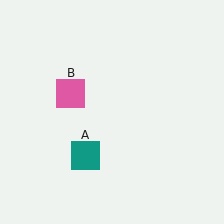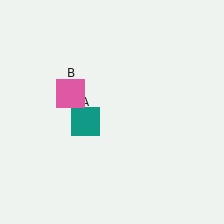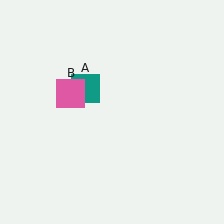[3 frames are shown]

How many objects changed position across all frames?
1 object changed position: teal square (object A).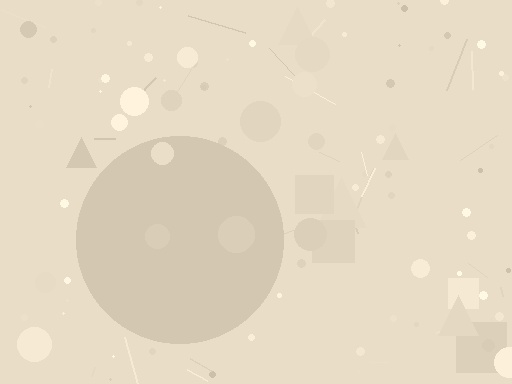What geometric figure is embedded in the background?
A circle is embedded in the background.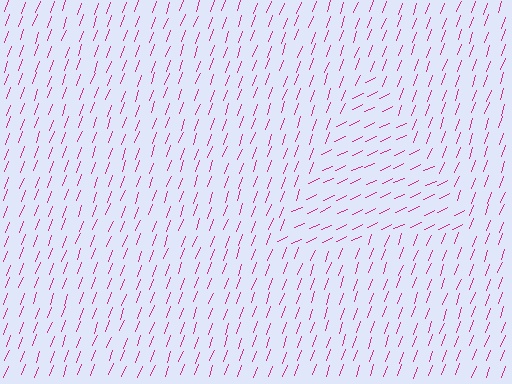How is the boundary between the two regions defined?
The boundary is defined purely by a change in line orientation (approximately 45 degrees difference). All lines are the same color and thickness.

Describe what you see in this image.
The image is filled with small magenta line segments. A triangle region in the image has lines oriented differently from the surrounding lines, creating a visible texture boundary.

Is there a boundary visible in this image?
Yes, there is a texture boundary formed by a change in line orientation.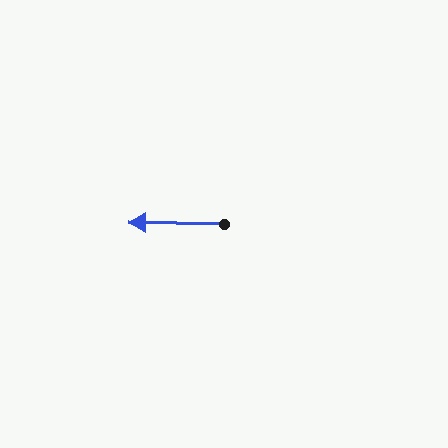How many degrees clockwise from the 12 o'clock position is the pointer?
Approximately 271 degrees.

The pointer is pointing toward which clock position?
Roughly 9 o'clock.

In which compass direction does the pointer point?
West.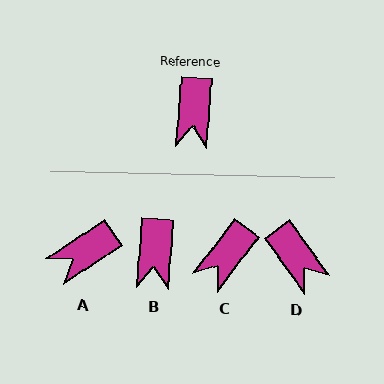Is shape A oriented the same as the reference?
No, it is off by about 52 degrees.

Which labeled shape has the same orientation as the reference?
B.